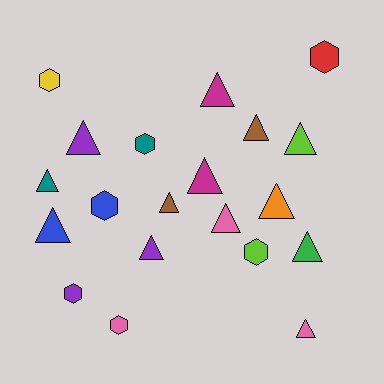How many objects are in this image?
There are 20 objects.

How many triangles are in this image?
There are 13 triangles.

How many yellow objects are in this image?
There is 1 yellow object.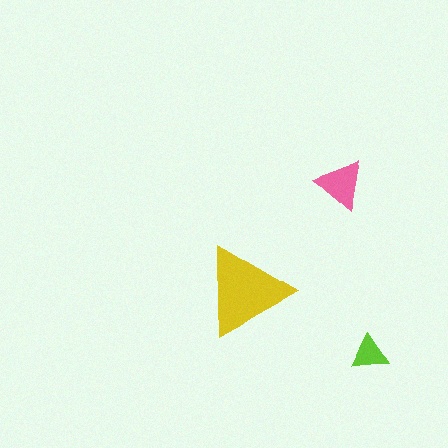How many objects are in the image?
There are 3 objects in the image.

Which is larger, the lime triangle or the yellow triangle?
The yellow one.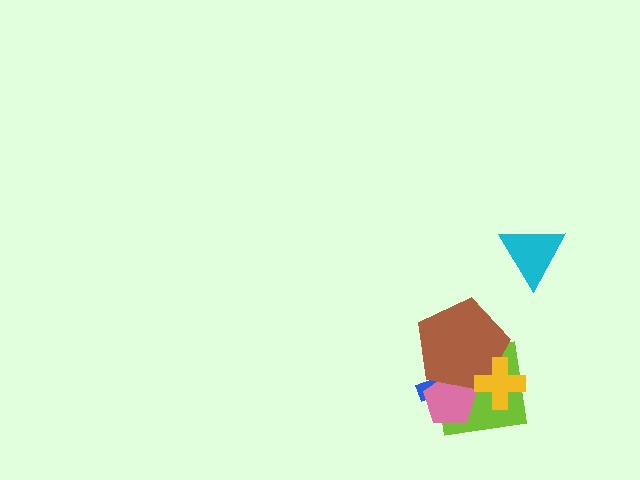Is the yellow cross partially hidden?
No, no other shape covers it.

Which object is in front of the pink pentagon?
The brown pentagon is in front of the pink pentagon.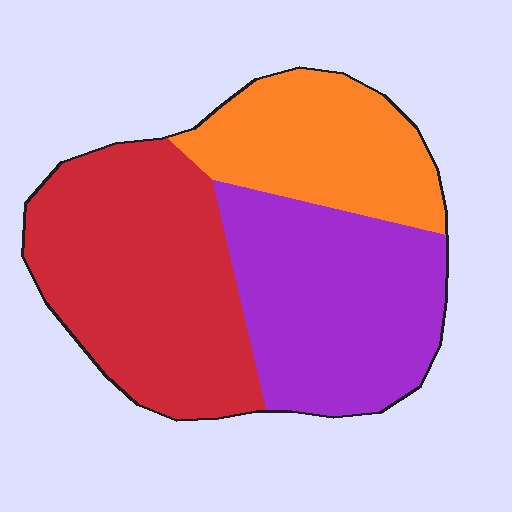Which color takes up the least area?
Orange, at roughly 25%.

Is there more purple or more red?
Red.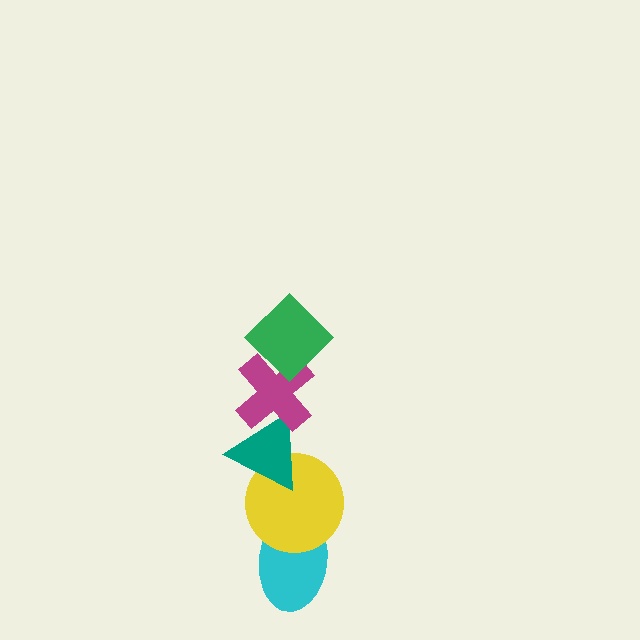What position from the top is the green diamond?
The green diamond is 1st from the top.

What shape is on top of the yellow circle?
The teal triangle is on top of the yellow circle.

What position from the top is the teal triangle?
The teal triangle is 3rd from the top.